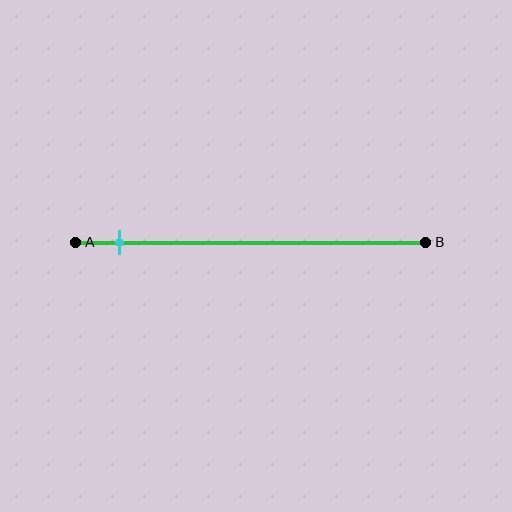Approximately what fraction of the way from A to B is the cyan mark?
The cyan mark is approximately 10% of the way from A to B.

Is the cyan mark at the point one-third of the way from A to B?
No, the mark is at about 10% from A, not at the 33% one-third point.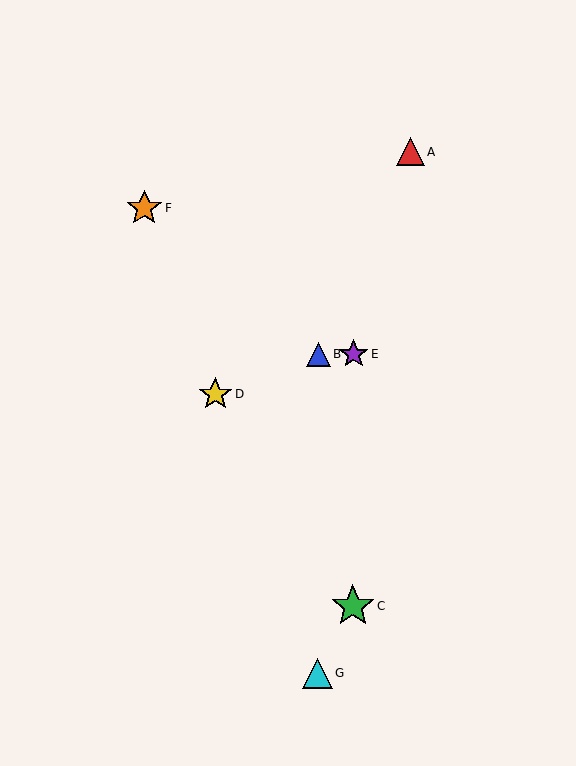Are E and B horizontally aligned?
Yes, both are at y≈354.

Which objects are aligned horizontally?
Objects B, E are aligned horizontally.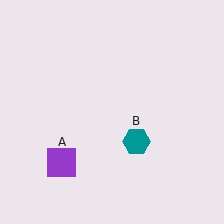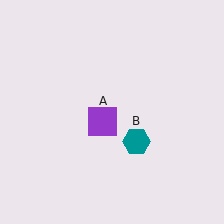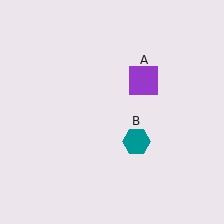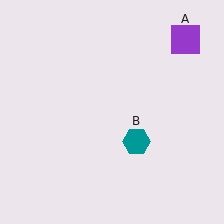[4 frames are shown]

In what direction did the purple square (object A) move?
The purple square (object A) moved up and to the right.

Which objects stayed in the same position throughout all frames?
Teal hexagon (object B) remained stationary.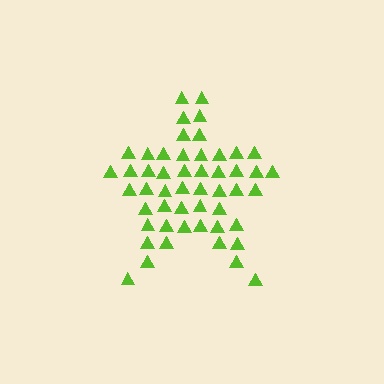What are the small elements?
The small elements are triangles.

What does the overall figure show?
The overall figure shows a star.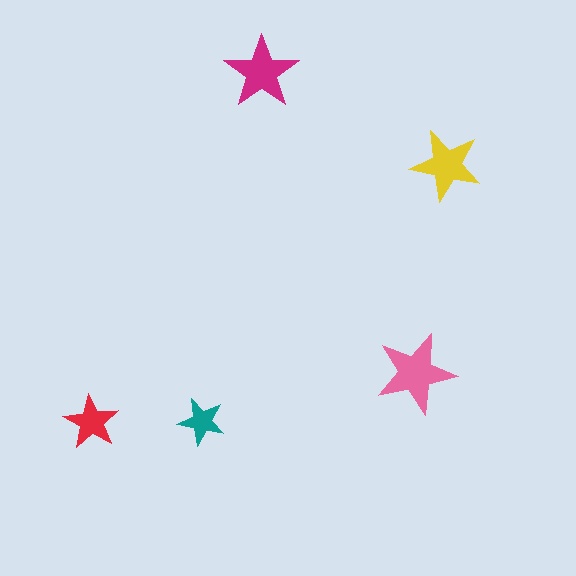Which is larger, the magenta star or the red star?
The magenta one.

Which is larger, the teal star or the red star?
The red one.